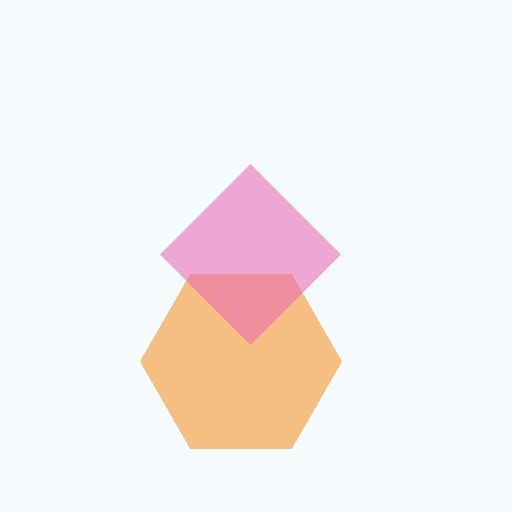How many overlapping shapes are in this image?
There are 2 overlapping shapes in the image.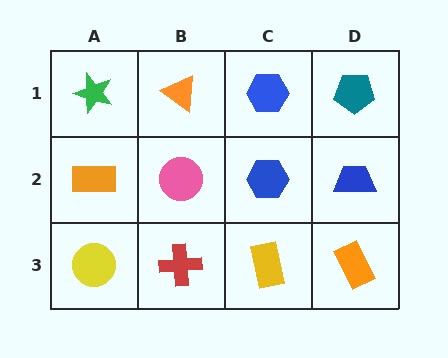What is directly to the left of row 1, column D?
A blue hexagon.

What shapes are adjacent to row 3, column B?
A pink circle (row 2, column B), a yellow circle (row 3, column A), a yellow rectangle (row 3, column C).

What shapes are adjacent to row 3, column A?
An orange rectangle (row 2, column A), a red cross (row 3, column B).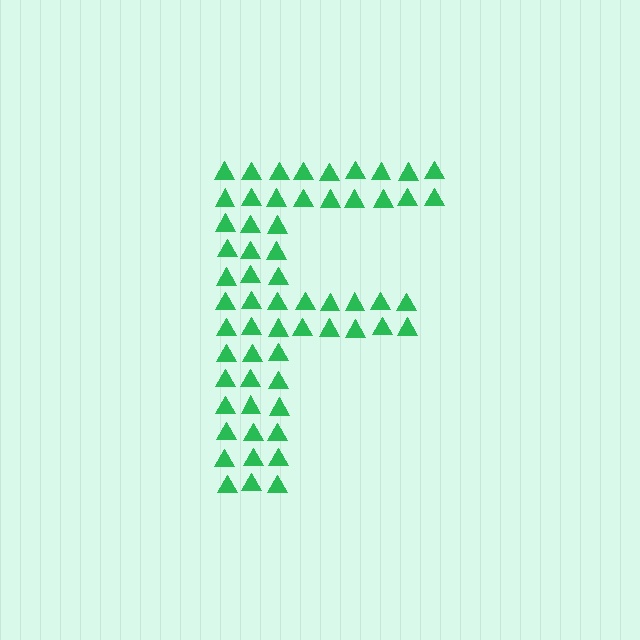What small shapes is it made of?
It is made of small triangles.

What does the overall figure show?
The overall figure shows the letter F.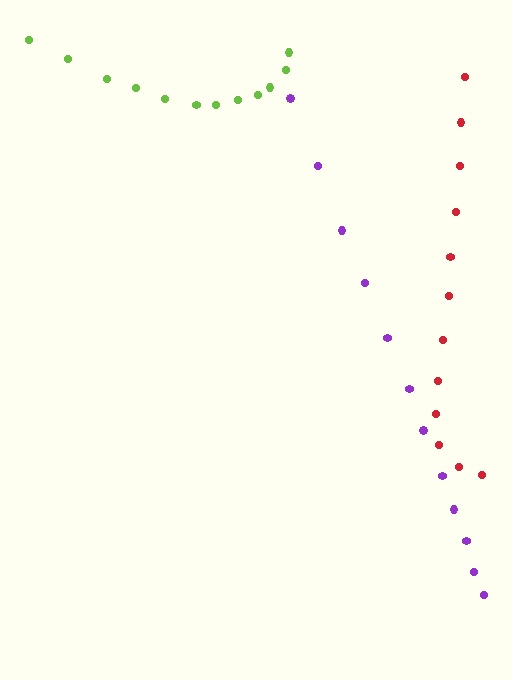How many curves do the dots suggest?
There are 3 distinct paths.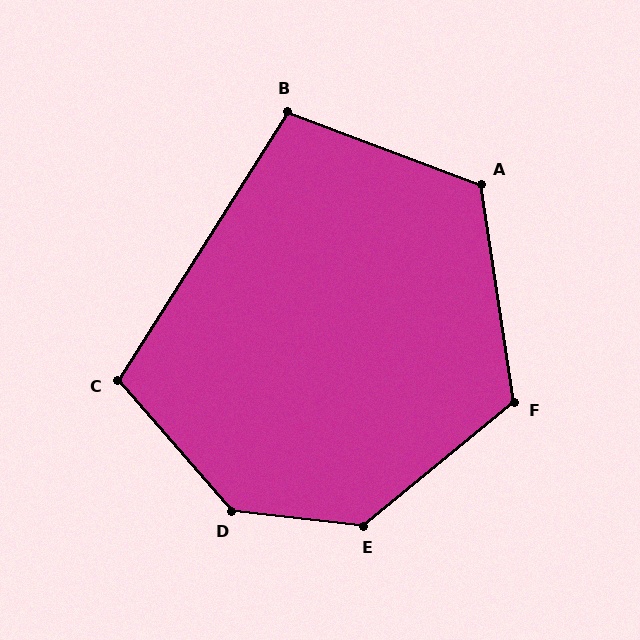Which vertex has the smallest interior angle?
B, at approximately 102 degrees.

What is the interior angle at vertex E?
Approximately 134 degrees (obtuse).